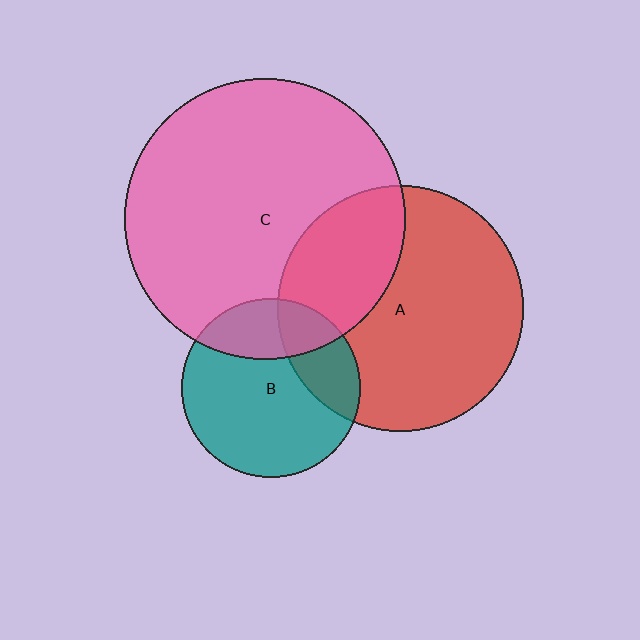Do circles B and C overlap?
Yes.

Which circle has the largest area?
Circle C (pink).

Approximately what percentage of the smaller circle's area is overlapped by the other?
Approximately 25%.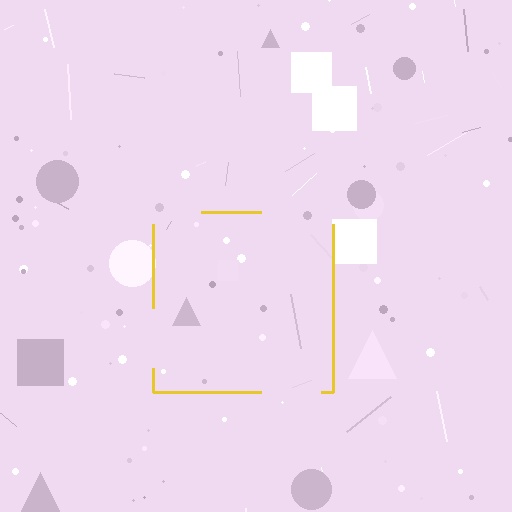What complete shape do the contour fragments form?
The contour fragments form a square.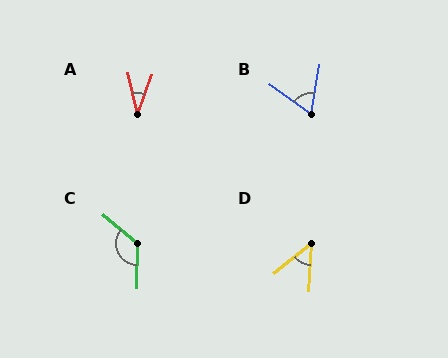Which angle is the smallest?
A, at approximately 33 degrees.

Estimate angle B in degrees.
Approximately 64 degrees.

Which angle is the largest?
C, at approximately 130 degrees.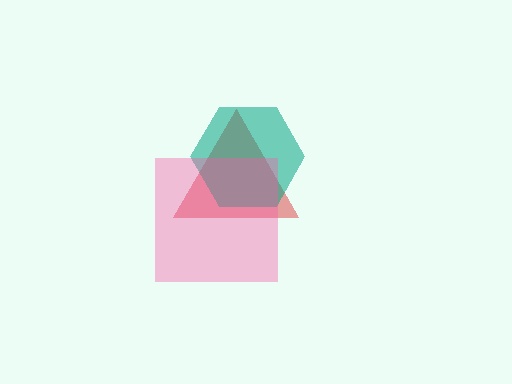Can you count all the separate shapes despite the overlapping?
Yes, there are 3 separate shapes.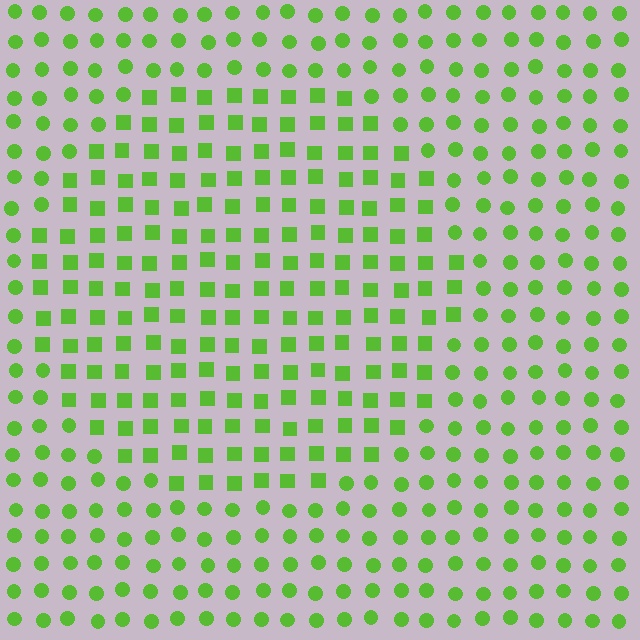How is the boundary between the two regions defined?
The boundary is defined by a change in element shape: squares inside vs. circles outside. All elements share the same color and spacing.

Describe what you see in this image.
The image is filled with small lime elements arranged in a uniform grid. A circle-shaped region contains squares, while the surrounding area contains circles. The boundary is defined purely by the change in element shape.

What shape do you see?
I see a circle.